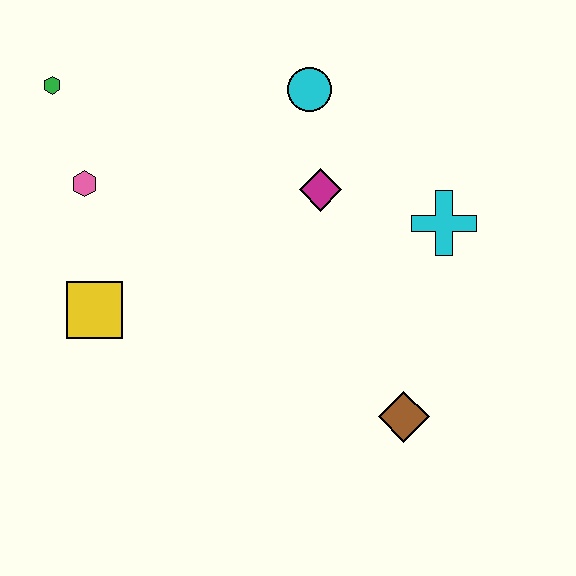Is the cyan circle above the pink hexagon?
Yes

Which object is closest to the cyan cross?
The magenta diamond is closest to the cyan cross.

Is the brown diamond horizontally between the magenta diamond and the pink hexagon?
No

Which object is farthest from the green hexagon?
The brown diamond is farthest from the green hexagon.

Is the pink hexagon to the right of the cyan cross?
No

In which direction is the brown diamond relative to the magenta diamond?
The brown diamond is below the magenta diamond.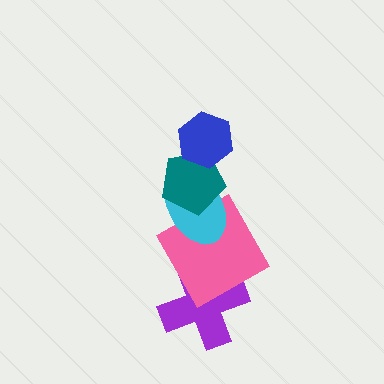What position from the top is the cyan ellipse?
The cyan ellipse is 3rd from the top.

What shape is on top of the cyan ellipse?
The teal pentagon is on top of the cyan ellipse.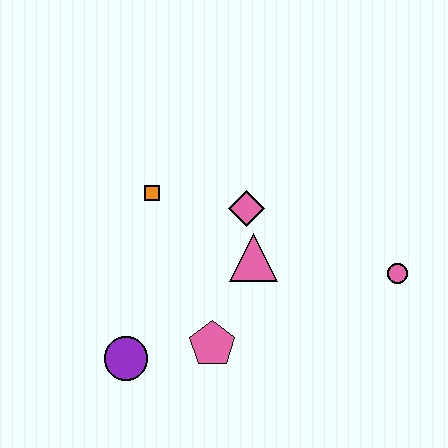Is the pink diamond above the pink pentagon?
Yes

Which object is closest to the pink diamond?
The pink triangle is closest to the pink diamond.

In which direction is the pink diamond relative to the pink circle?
The pink diamond is to the left of the pink circle.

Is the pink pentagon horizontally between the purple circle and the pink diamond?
Yes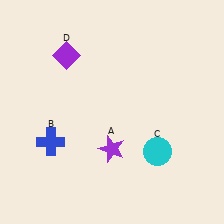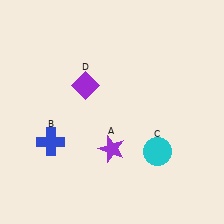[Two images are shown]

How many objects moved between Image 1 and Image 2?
1 object moved between the two images.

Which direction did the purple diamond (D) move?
The purple diamond (D) moved down.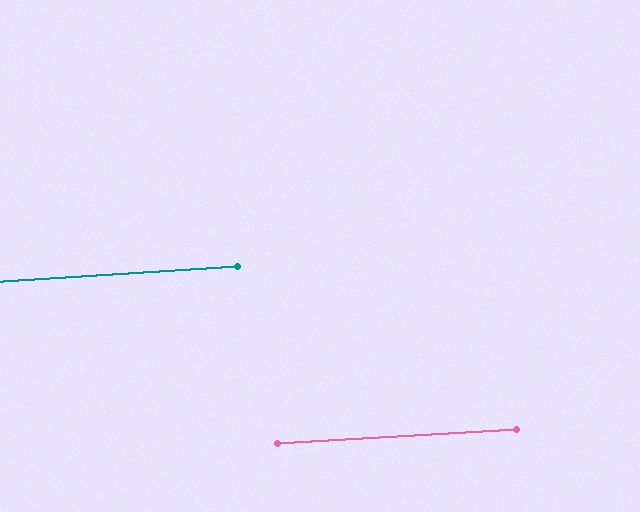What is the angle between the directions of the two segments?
Approximately 1 degree.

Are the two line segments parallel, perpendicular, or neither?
Parallel — their directions differ by only 0.5°.